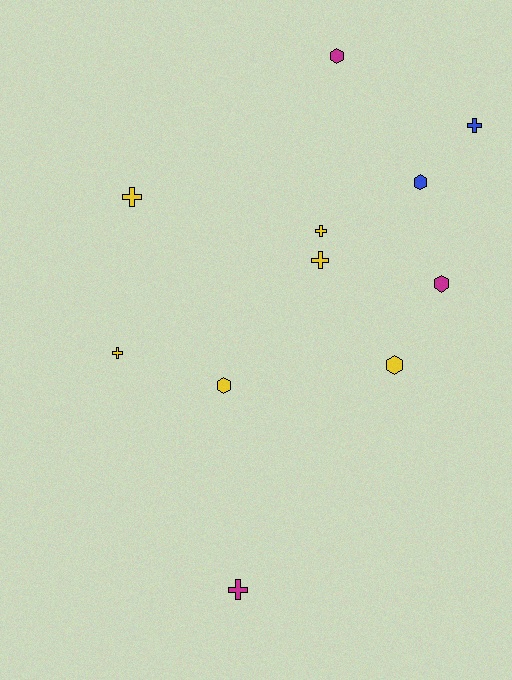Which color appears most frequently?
Yellow, with 6 objects.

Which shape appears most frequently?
Cross, with 6 objects.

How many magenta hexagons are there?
There are 2 magenta hexagons.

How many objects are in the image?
There are 11 objects.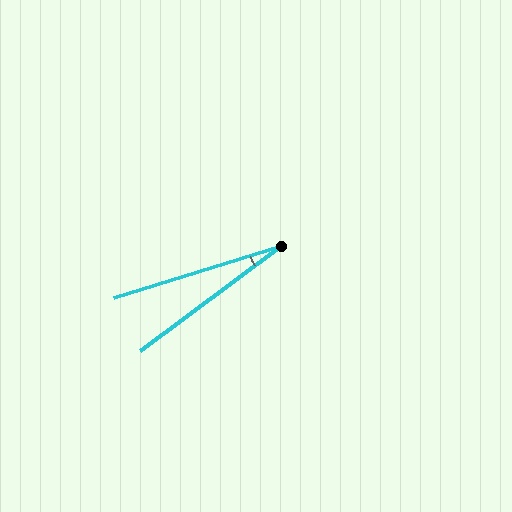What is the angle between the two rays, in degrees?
Approximately 20 degrees.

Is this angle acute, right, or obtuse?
It is acute.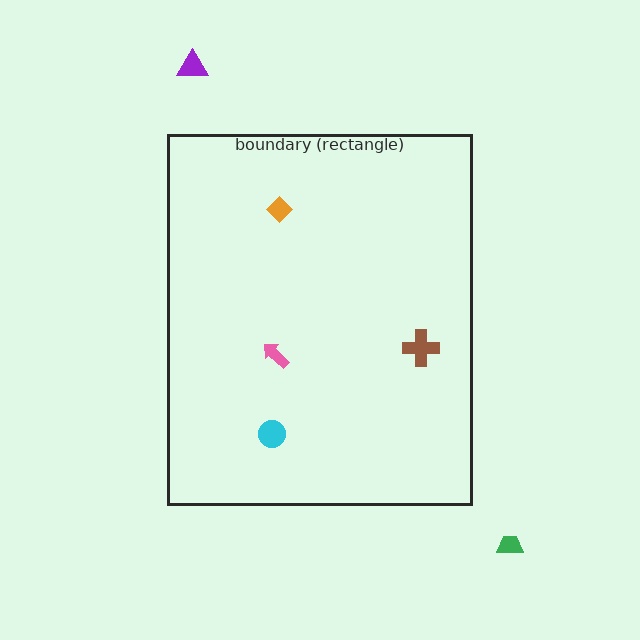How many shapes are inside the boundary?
4 inside, 2 outside.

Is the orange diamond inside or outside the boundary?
Inside.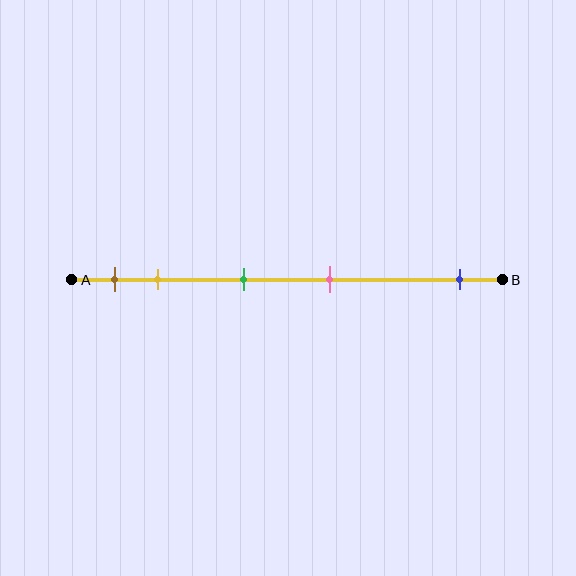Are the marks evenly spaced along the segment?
No, the marks are not evenly spaced.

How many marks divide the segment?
There are 5 marks dividing the segment.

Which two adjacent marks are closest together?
The brown and yellow marks are the closest adjacent pair.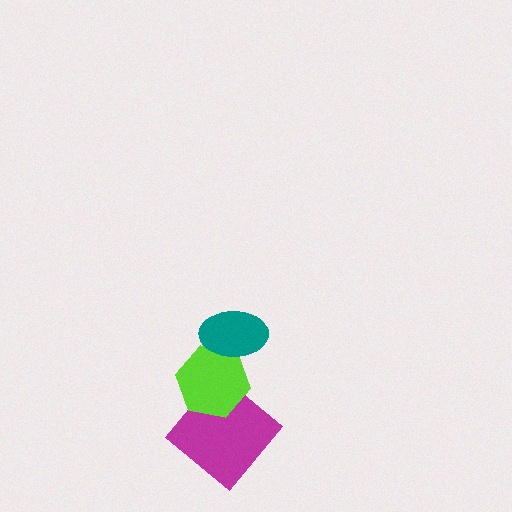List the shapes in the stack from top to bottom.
From top to bottom: the teal ellipse, the lime hexagon, the magenta diamond.